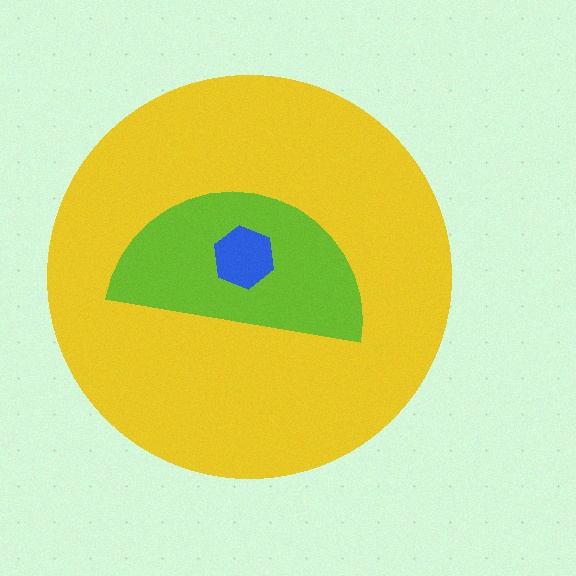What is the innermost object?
The blue hexagon.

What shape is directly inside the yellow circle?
The lime semicircle.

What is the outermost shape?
The yellow circle.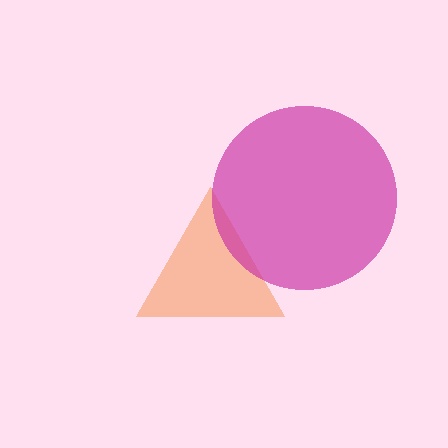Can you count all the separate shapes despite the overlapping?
Yes, there are 2 separate shapes.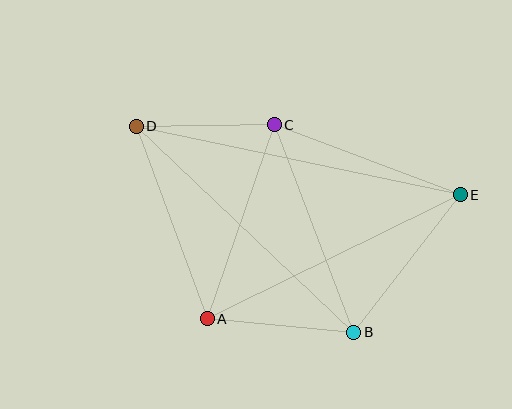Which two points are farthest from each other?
Points D and E are farthest from each other.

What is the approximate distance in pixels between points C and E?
The distance between C and E is approximately 199 pixels.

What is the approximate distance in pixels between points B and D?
The distance between B and D is approximately 300 pixels.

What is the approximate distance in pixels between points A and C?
The distance between A and C is approximately 205 pixels.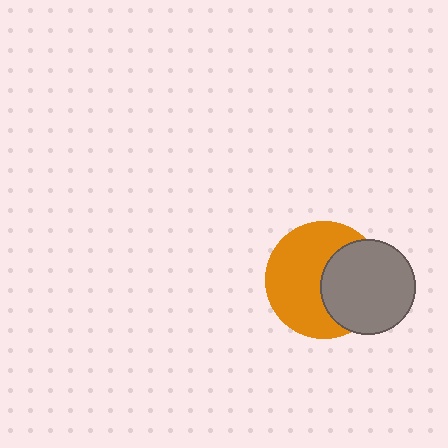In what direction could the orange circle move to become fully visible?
The orange circle could move left. That would shift it out from behind the gray circle entirely.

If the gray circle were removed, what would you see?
You would see the complete orange circle.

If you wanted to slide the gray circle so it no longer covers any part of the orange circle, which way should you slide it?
Slide it right — that is the most direct way to separate the two shapes.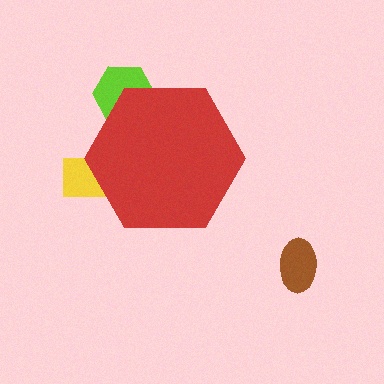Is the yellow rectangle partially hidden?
Yes, the yellow rectangle is partially hidden behind the red hexagon.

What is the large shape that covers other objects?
A red hexagon.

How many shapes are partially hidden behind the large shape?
2 shapes are partially hidden.